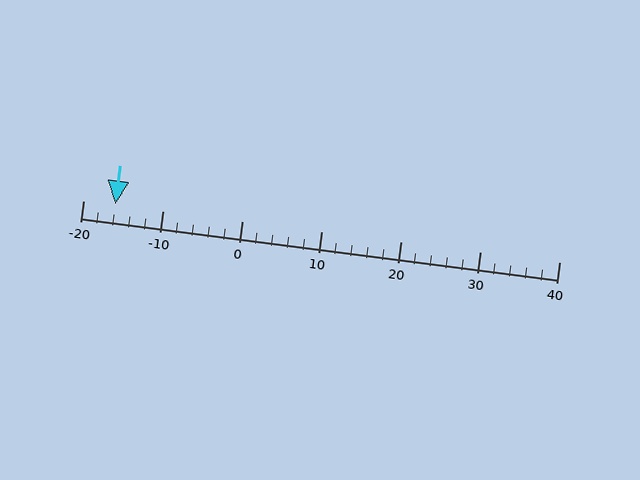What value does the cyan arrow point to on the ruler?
The cyan arrow points to approximately -16.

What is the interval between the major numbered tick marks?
The major tick marks are spaced 10 units apart.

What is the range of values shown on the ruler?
The ruler shows values from -20 to 40.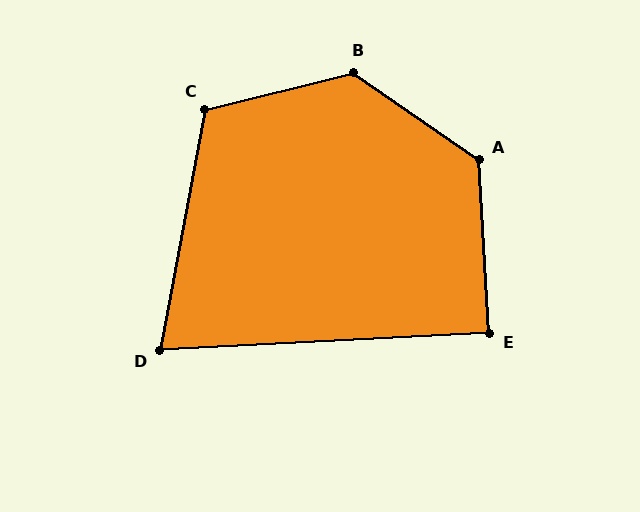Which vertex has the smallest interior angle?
D, at approximately 76 degrees.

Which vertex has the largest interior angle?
B, at approximately 131 degrees.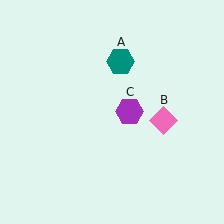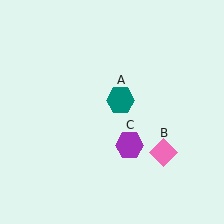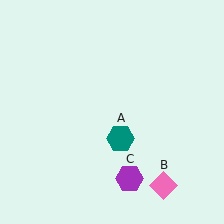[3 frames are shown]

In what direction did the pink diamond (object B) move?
The pink diamond (object B) moved down.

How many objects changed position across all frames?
3 objects changed position: teal hexagon (object A), pink diamond (object B), purple hexagon (object C).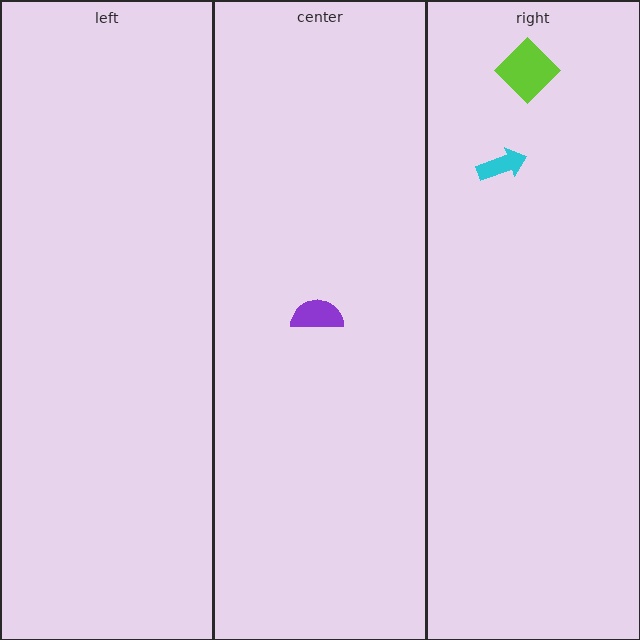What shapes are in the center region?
The purple semicircle.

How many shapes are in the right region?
2.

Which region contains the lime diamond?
The right region.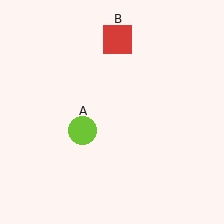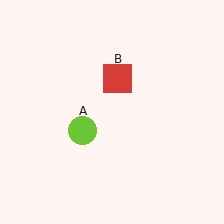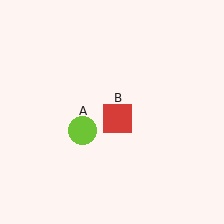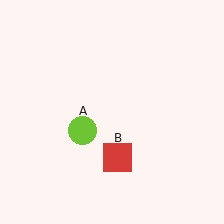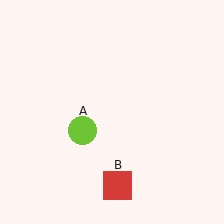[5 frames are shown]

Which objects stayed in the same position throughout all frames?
Lime circle (object A) remained stationary.